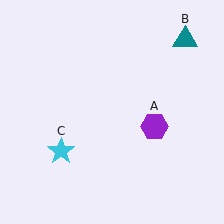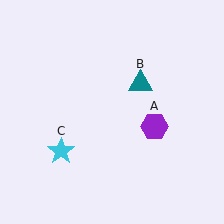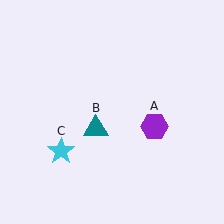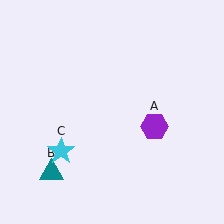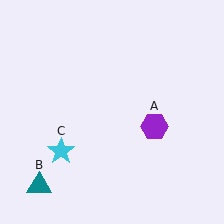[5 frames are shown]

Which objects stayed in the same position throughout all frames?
Purple hexagon (object A) and cyan star (object C) remained stationary.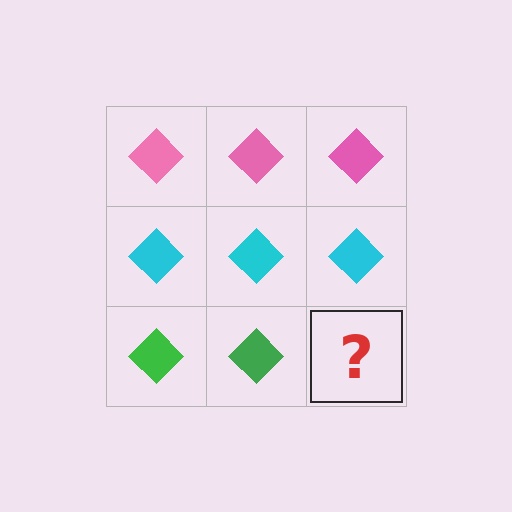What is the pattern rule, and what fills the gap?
The rule is that each row has a consistent color. The gap should be filled with a green diamond.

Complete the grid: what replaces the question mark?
The question mark should be replaced with a green diamond.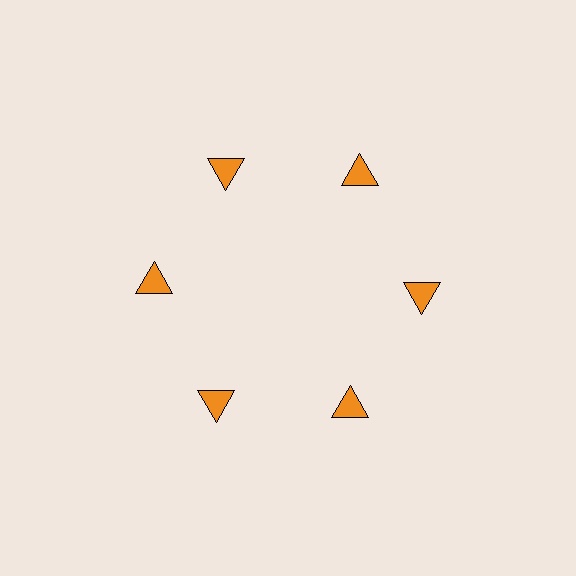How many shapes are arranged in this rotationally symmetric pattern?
There are 6 shapes, arranged in 6 groups of 1.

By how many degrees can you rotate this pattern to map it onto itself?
The pattern maps onto itself every 60 degrees of rotation.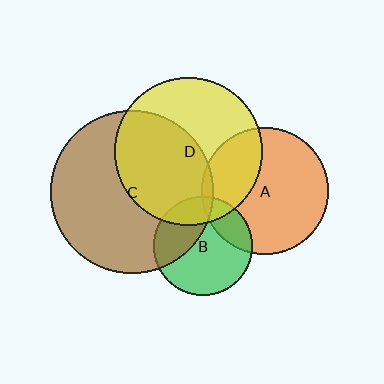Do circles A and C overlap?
Yes.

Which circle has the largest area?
Circle C (brown).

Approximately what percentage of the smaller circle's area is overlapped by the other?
Approximately 5%.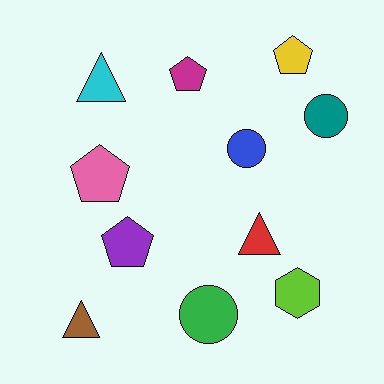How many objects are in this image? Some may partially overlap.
There are 11 objects.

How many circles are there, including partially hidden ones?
There are 3 circles.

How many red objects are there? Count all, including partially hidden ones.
There is 1 red object.